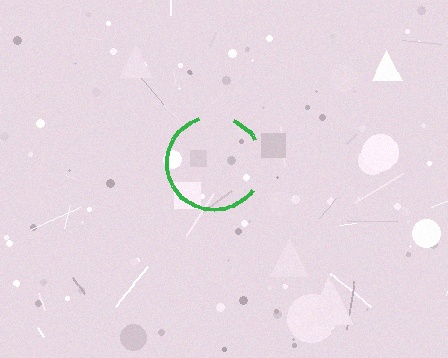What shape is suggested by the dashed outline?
The dashed outline suggests a circle.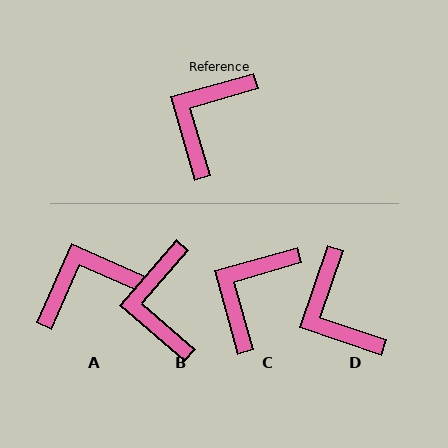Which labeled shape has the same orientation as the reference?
C.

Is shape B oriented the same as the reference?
No, it is off by about 33 degrees.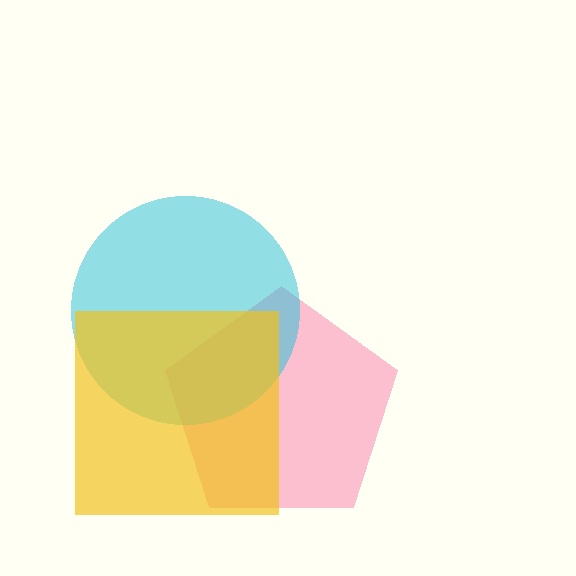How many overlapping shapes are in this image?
There are 3 overlapping shapes in the image.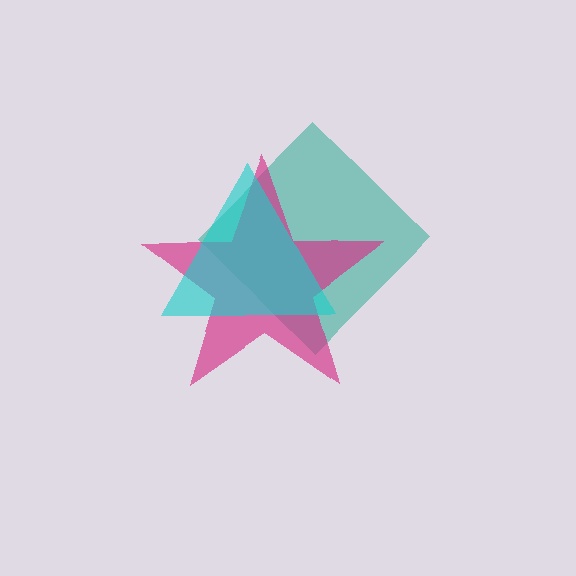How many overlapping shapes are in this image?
There are 3 overlapping shapes in the image.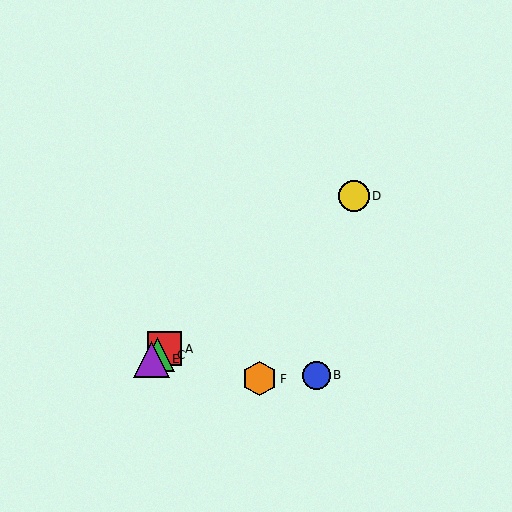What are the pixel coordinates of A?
Object A is at (165, 349).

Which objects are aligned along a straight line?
Objects A, C, D, E are aligned along a straight line.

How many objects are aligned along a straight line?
4 objects (A, C, D, E) are aligned along a straight line.